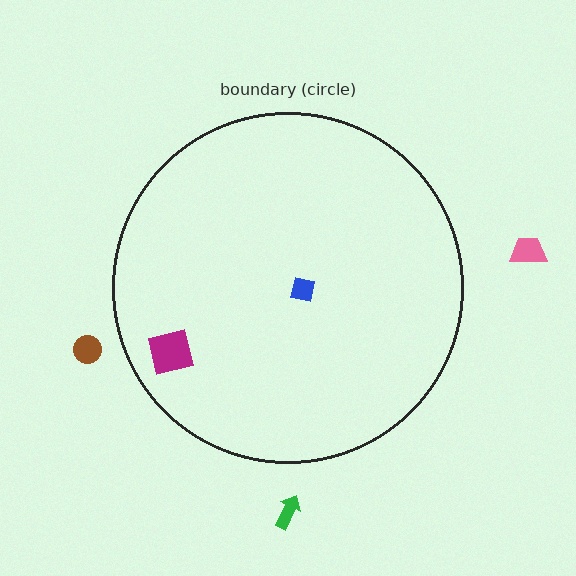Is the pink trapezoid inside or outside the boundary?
Outside.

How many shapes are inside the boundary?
2 inside, 3 outside.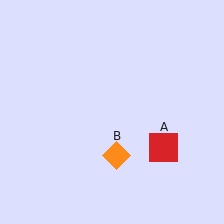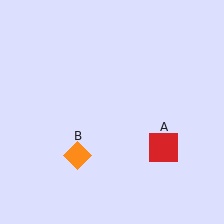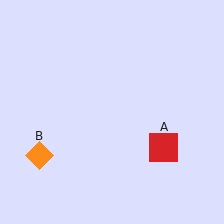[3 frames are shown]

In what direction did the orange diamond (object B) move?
The orange diamond (object B) moved left.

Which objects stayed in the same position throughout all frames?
Red square (object A) remained stationary.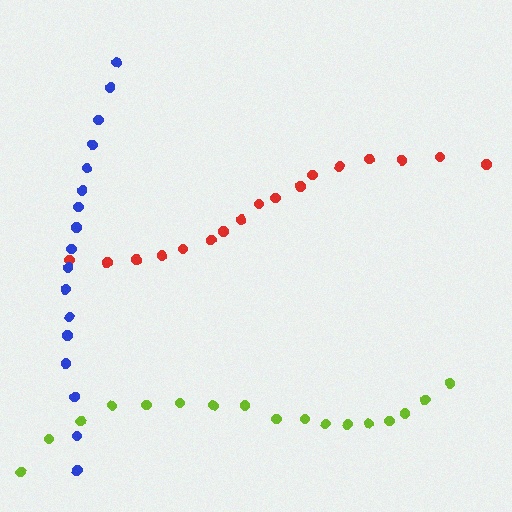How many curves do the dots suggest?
There are 3 distinct paths.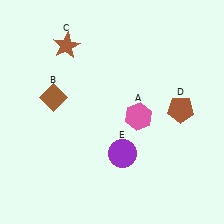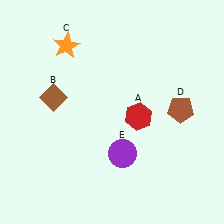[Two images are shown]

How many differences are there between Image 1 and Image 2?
There are 2 differences between the two images.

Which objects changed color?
A changed from pink to red. C changed from brown to orange.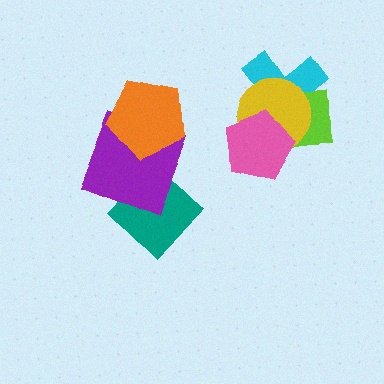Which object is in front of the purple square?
The orange pentagon is in front of the purple square.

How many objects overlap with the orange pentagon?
1 object overlaps with the orange pentagon.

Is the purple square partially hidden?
Yes, it is partially covered by another shape.